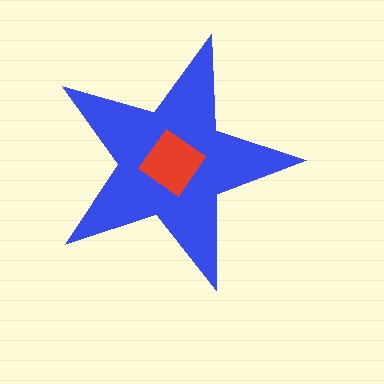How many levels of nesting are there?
2.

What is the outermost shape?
The blue star.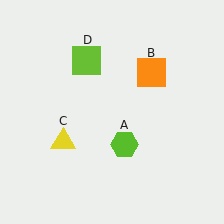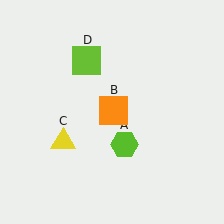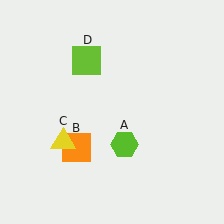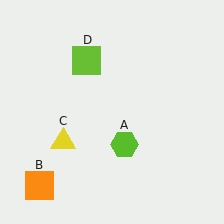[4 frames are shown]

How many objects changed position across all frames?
1 object changed position: orange square (object B).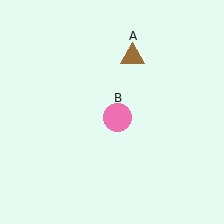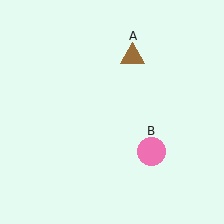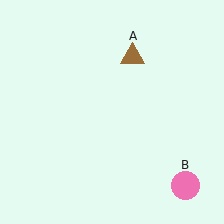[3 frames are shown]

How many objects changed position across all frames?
1 object changed position: pink circle (object B).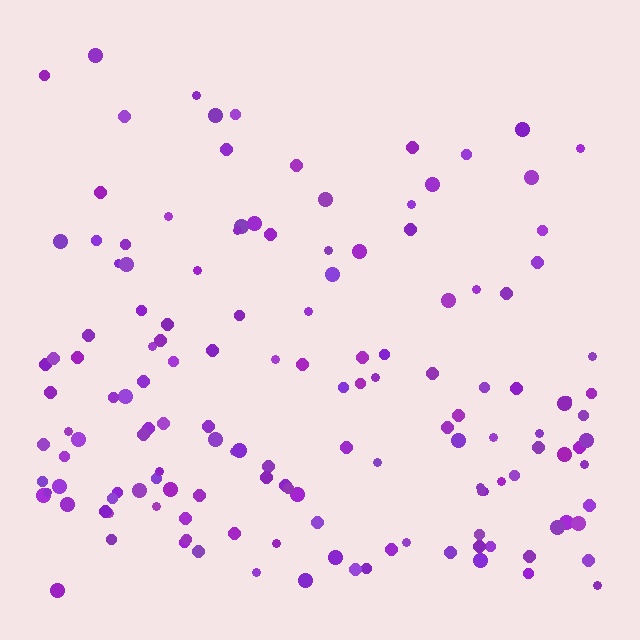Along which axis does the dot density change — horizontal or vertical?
Vertical.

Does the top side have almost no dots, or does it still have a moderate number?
Still a moderate number, just noticeably fewer than the bottom.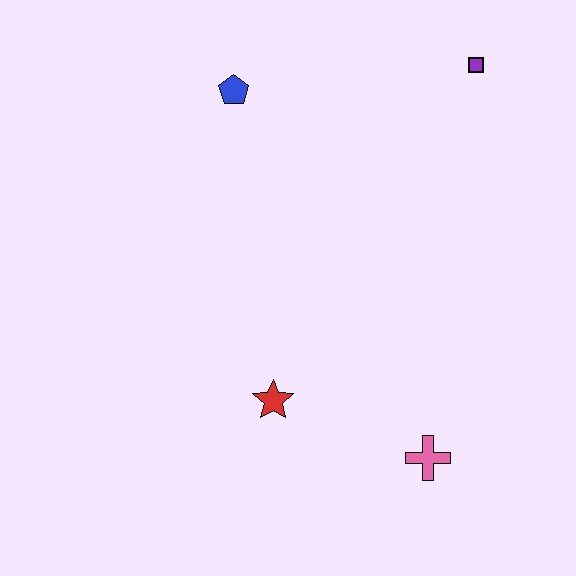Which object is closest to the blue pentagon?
The purple square is closest to the blue pentagon.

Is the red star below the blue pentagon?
Yes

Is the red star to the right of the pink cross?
No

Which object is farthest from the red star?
The purple square is farthest from the red star.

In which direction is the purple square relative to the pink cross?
The purple square is above the pink cross.